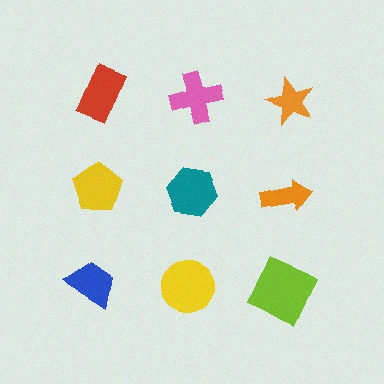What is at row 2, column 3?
An orange arrow.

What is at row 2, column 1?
A yellow pentagon.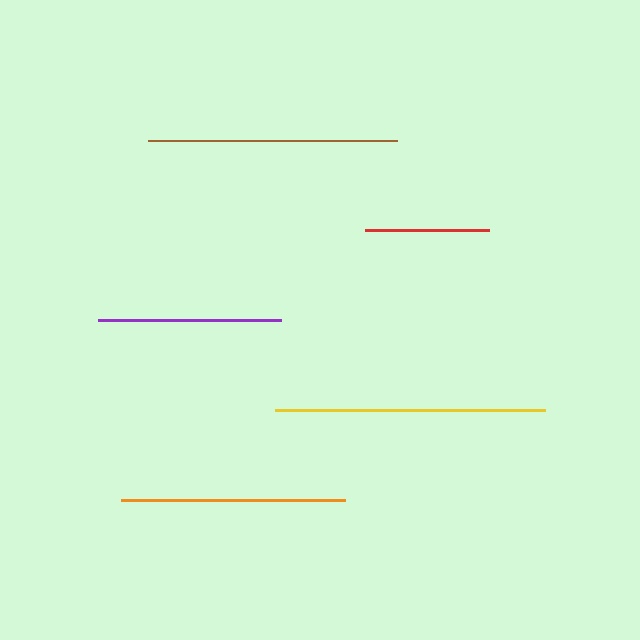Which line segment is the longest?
The yellow line is the longest at approximately 270 pixels.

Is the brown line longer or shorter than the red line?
The brown line is longer than the red line.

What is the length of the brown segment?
The brown segment is approximately 249 pixels long.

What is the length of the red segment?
The red segment is approximately 124 pixels long.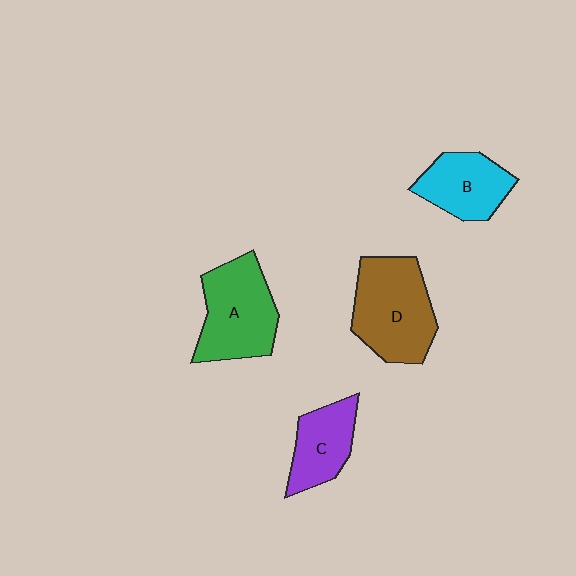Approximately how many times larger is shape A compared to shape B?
Approximately 1.4 times.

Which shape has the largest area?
Shape D (brown).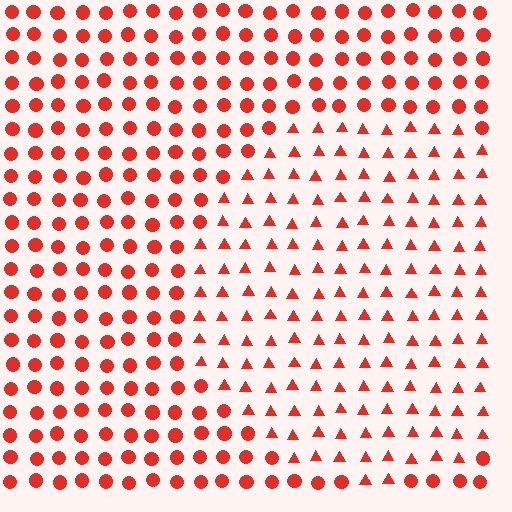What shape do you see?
I see a circle.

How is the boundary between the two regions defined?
The boundary is defined by a change in element shape: triangles inside vs. circles outside. All elements share the same color and spacing.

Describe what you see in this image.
The image is filled with small red elements arranged in a uniform grid. A circle-shaped region contains triangles, while the surrounding area contains circles. The boundary is defined purely by the change in element shape.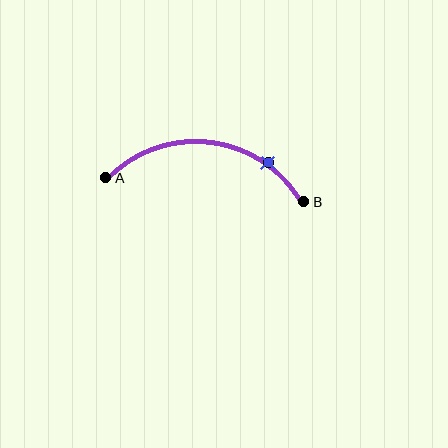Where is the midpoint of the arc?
The arc midpoint is the point on the curve farthest from the straight line joining A and B. It sits above that line.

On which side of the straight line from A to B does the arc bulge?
The arc bulges above the straight line connecting A and B.